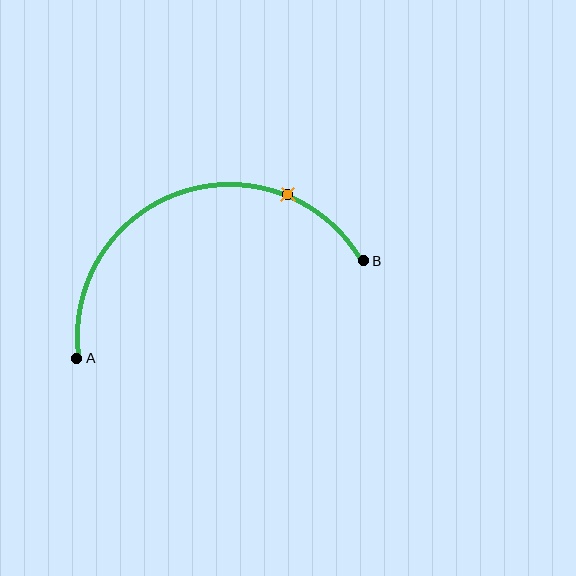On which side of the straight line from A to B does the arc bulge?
The arc bulges above the straight line connecting A and B.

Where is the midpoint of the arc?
The arc midpoint is the point on the curve farthest from the straight line joining A and B. It sits above that line.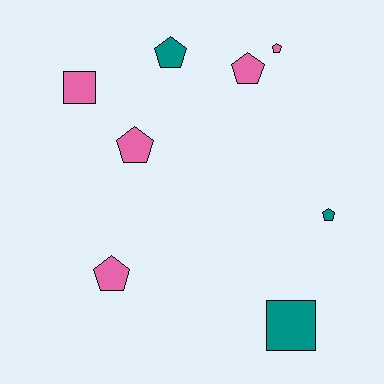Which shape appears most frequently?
Pentagon, with 6 objects.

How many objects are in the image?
There are 8 objects.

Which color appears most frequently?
Pink, with 5 objects.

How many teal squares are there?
There is 1 teal square.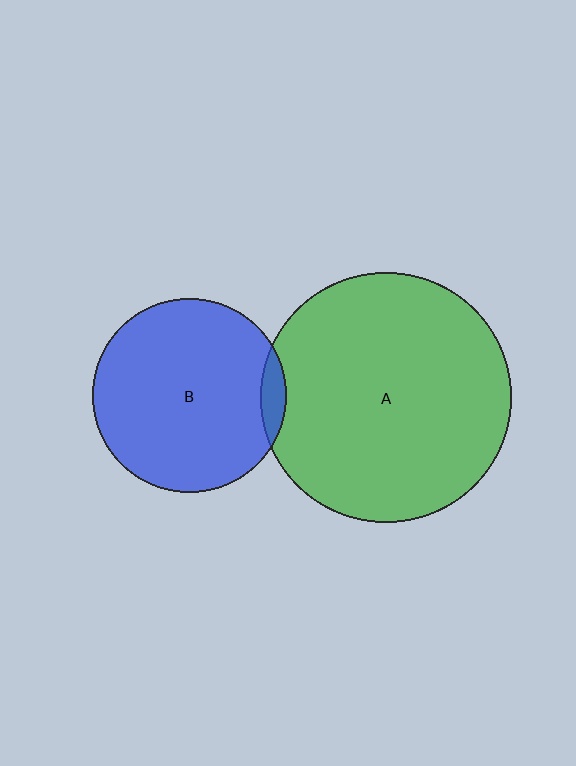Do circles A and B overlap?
Yes.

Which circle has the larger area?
Circle A (green).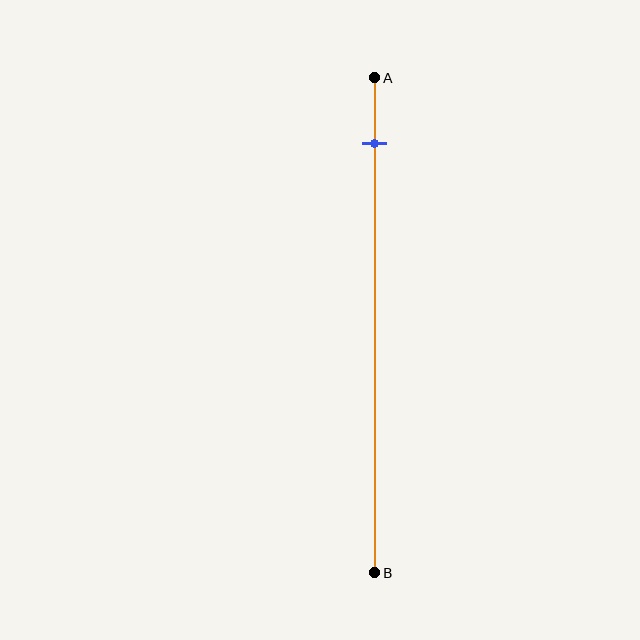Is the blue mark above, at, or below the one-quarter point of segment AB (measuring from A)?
The blue mark is above the one-quarter point of segment AB.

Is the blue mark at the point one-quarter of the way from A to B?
No, the mark is at about 15% from A, not at the 25% one-quarter point.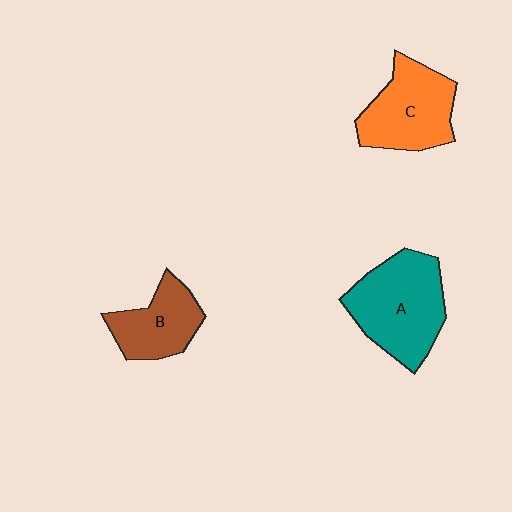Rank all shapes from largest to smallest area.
From largest to smallest: A (teal), C (orange), B (brown).